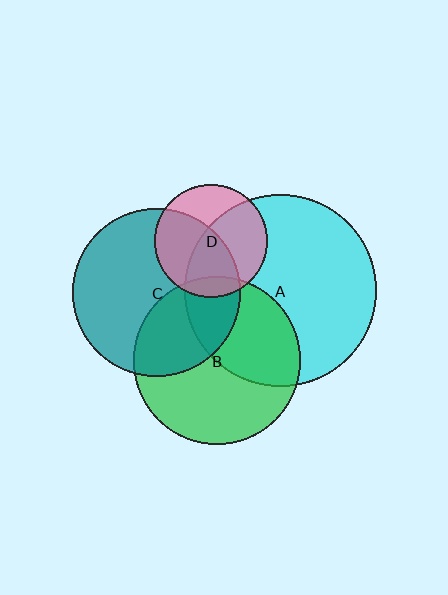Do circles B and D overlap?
Yes.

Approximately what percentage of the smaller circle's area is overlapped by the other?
Approximately 10%.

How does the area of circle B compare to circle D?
Approximately 2.2 times.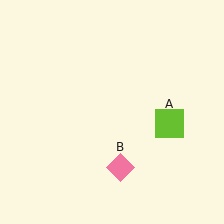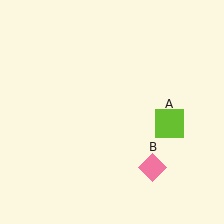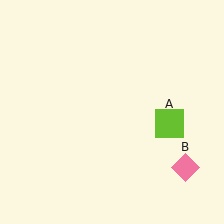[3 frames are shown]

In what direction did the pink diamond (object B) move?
The pink diamond (object B) moved right.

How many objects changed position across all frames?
1 object changed position: pink diamond (object B).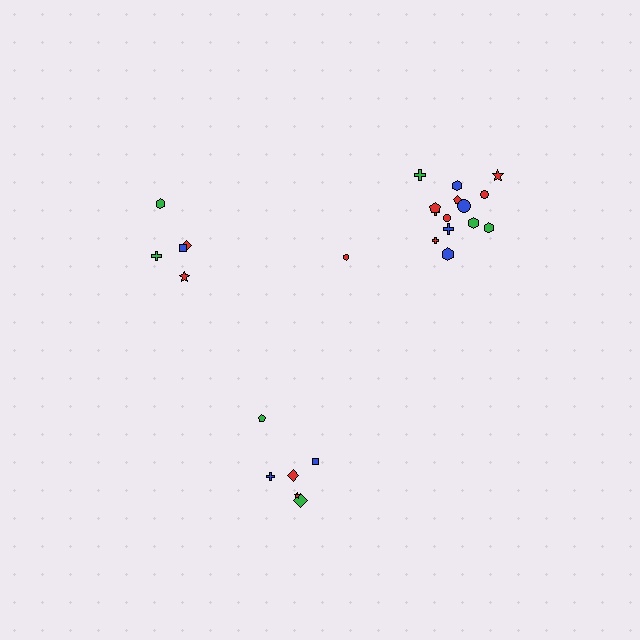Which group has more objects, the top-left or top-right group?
The top-right group.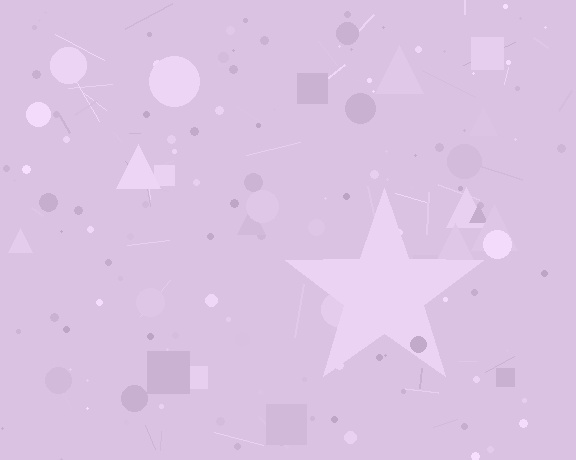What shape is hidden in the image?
A star is hidden in the image.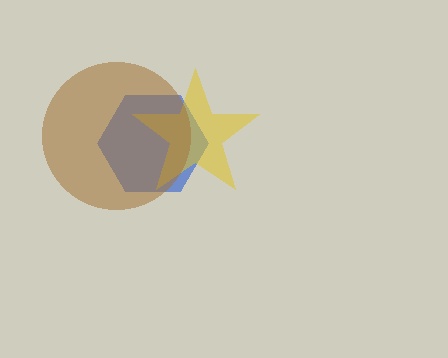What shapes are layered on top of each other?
The layered shapes are: a blue hexagon, a yellow star, a brown circle.